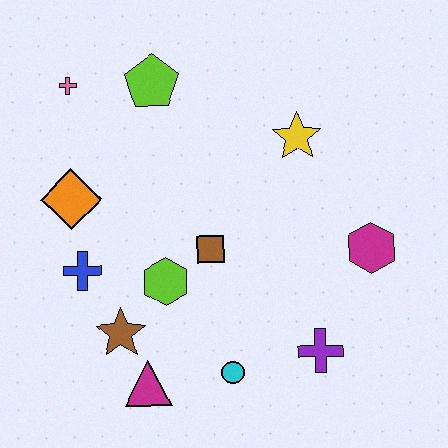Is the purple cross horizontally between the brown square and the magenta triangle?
No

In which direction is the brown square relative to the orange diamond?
The brown square is to the right of the orange diamond.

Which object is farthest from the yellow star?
The magenta triangle is farthest from the yellow star.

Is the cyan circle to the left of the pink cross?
No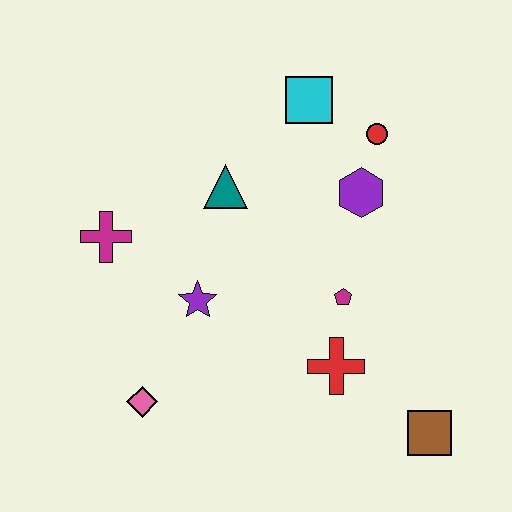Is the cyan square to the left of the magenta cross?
No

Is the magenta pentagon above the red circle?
No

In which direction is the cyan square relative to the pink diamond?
The cyan square is above the pink diamond.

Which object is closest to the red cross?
The magenta pentagon is closest to the red cross.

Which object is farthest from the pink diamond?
The red circle is farthest from the pink diamond.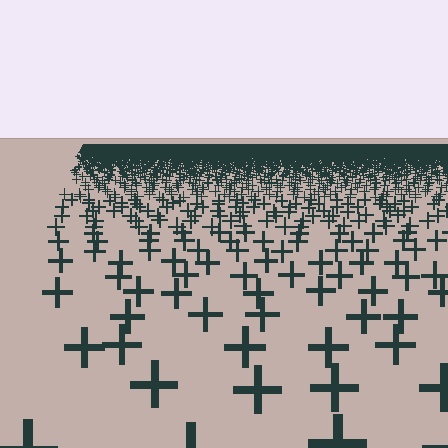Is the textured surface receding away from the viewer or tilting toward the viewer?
The surface is receding away from the viewer. Texture elements get smaller and denser toward the top.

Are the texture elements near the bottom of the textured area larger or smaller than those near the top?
Larger. Near the bottom, elements are closer to the viewer and appear at a bigger on-screen size.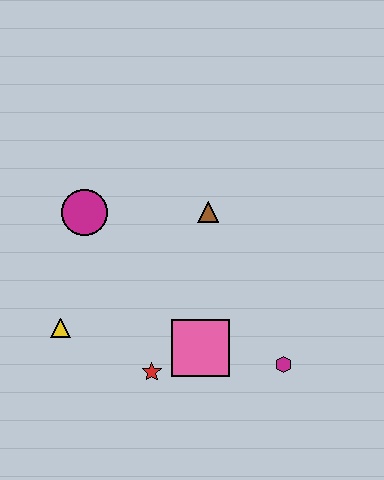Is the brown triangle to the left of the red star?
No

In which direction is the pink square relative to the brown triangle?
The pink square is below the brown triangle.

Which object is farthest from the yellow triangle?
The magenta hexagon is farthest from the yellow triangle.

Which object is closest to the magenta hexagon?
The pink square is closest to the magenta hexagon.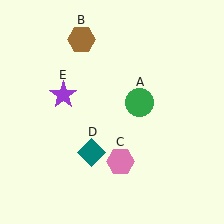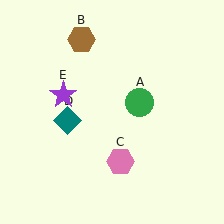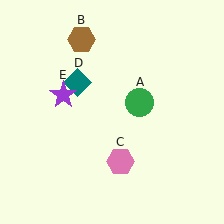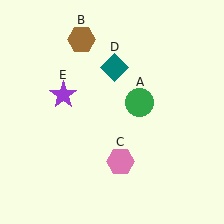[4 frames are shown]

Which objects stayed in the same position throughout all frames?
Green circle (object A) and brown hexagon (object B) and pink hexagon (object C) and purple star (object E) remained stationary.